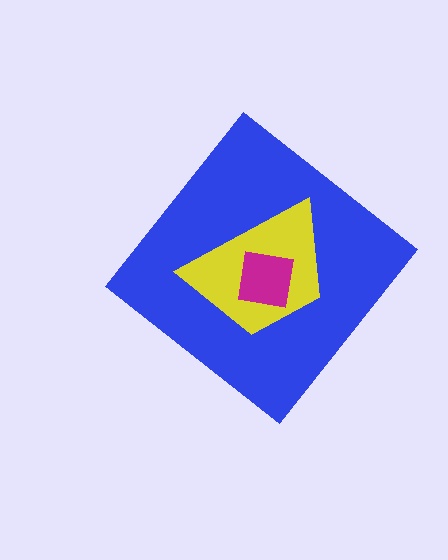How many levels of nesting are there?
3.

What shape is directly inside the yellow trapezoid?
The magenta square.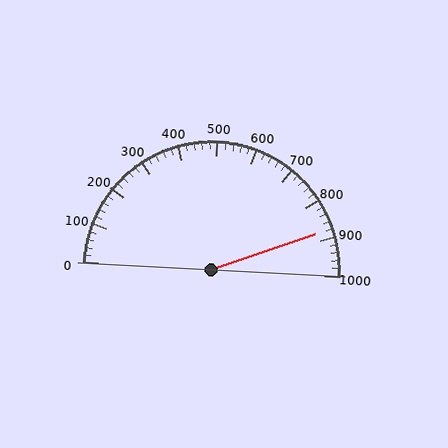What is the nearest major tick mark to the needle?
The nearest major tick mark is 900.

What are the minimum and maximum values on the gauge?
The gauge ranges from 0 to 1000.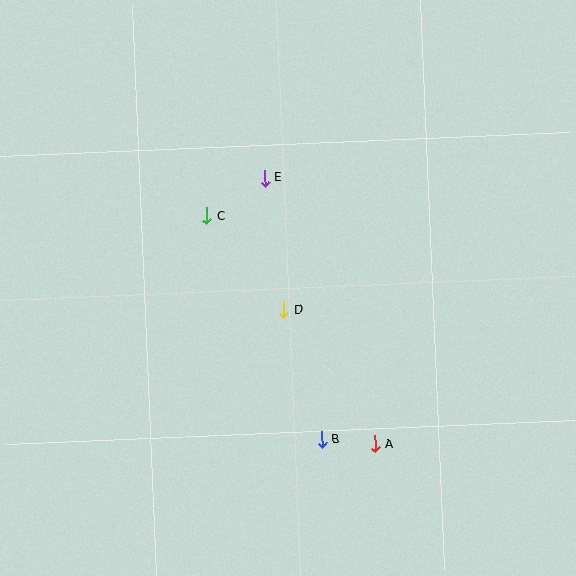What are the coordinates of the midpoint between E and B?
The midpoint between E and B is at (293, 309).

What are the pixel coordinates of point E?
Point E is at (264, 178).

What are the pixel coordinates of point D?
Point D is at (284, 310).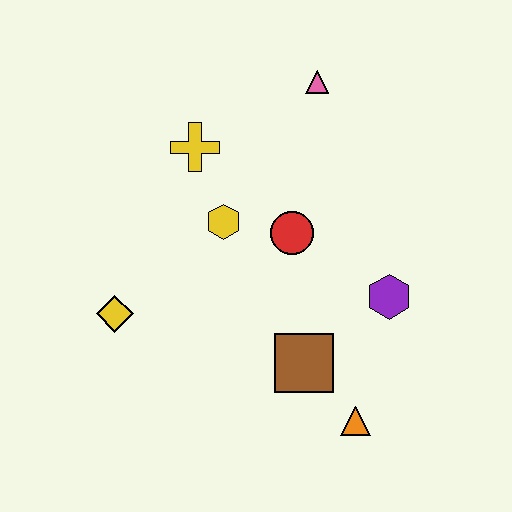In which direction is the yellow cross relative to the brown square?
The yellow cross is above the brown square.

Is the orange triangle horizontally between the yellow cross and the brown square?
No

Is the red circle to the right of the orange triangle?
No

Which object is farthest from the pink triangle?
The orange triangle is farthest from the pink triangle.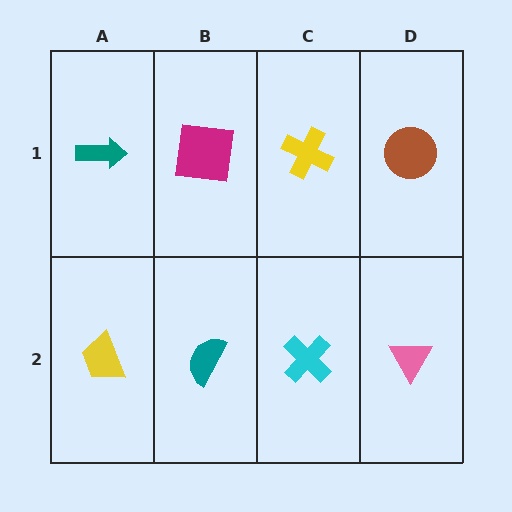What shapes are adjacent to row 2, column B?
A magenta square (row 1, column B), a yellow trapezoid (row 2, column A), a cyan cross (row 2, column C).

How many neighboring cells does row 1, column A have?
2.